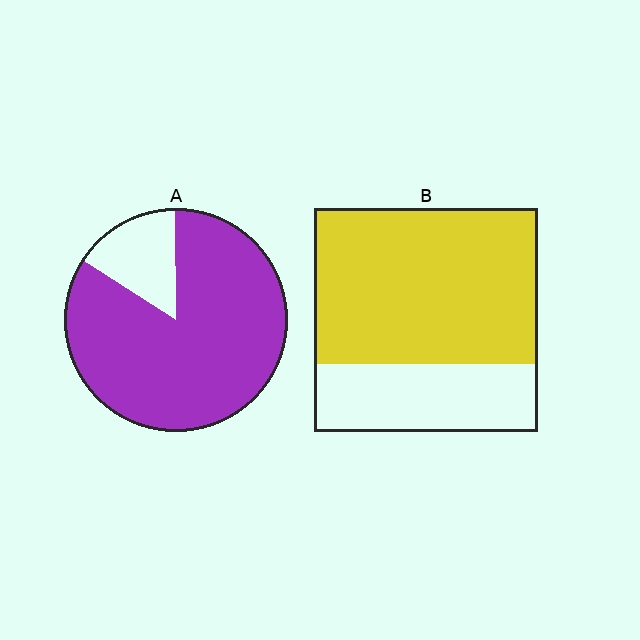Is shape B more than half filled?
Yes.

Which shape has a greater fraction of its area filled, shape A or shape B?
Shape A.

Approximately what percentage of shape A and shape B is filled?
A is approximately 85% and B is approximately 70%.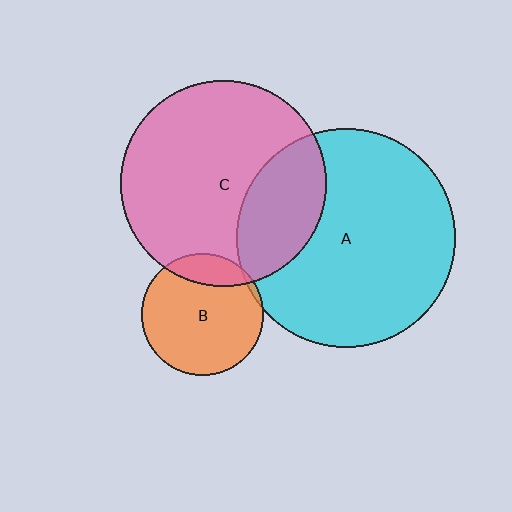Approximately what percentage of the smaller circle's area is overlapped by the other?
Approximately 5%.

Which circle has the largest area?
Circle A (cyan).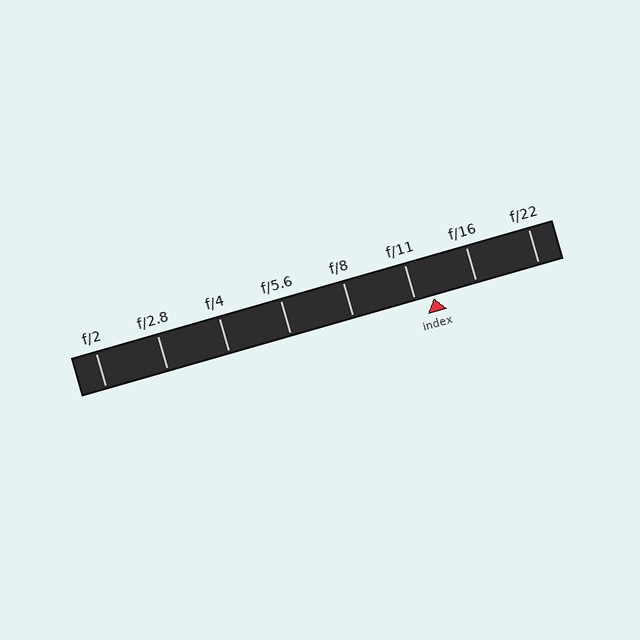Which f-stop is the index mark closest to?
The index mark is closest to f/11.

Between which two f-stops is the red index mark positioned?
The index mark is between f/11 and f/16.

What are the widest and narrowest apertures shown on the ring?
The widest aperture shown is f/2 and the narrowest is f/22.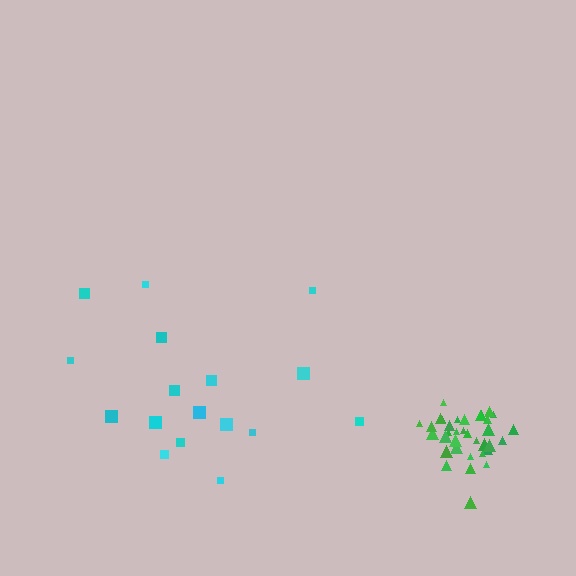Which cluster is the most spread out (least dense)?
Cyan.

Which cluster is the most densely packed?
Green.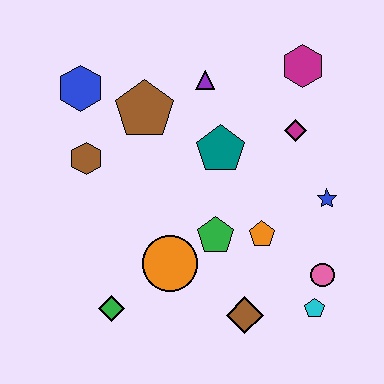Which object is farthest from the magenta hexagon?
The green diamond is farthest from the magenta hexagon.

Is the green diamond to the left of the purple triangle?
Yes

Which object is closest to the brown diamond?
The cyan pentagon is closest to the brown diamond.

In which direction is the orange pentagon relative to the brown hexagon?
The orange pentagon is to the right of the brown hexagon.